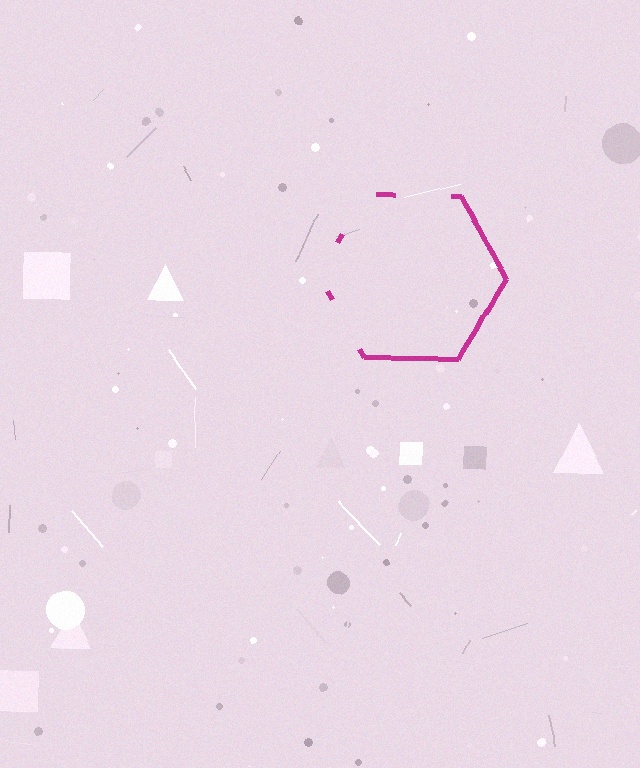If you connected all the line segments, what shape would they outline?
They would outline a hexagon.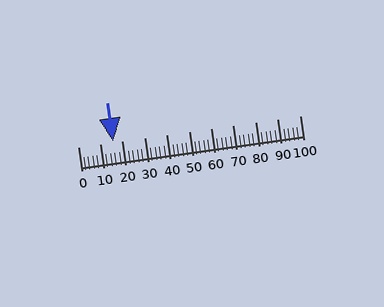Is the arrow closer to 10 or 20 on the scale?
The arrow is closer to 20.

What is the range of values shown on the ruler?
The ruler shows values from 0 to 100.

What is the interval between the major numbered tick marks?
The major tick marks are spaced 10 units apart.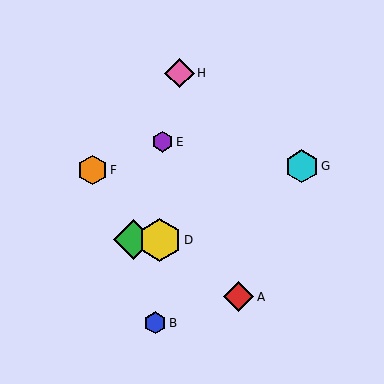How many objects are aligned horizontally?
2 objects (C, D) are aligned horizontally.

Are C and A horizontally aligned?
No, C is at y≈240 and A is at y≈297.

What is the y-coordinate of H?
Object H is at y≈73.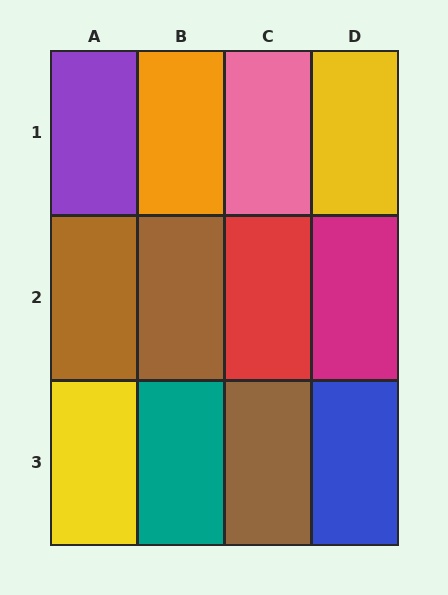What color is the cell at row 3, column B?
Teal.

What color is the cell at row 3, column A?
Yellow.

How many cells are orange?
1 cell is orange.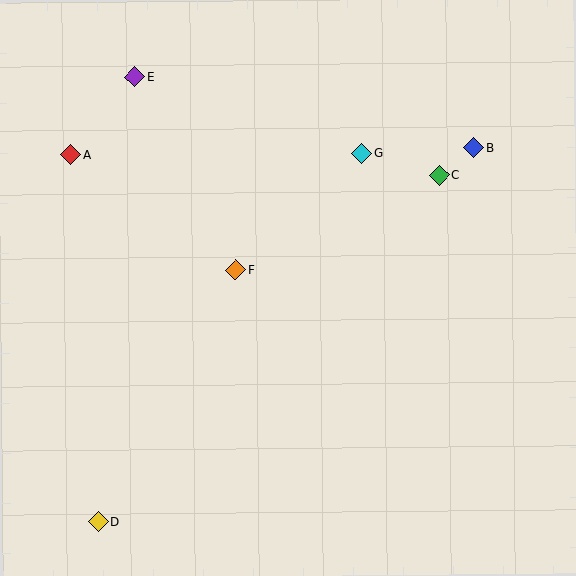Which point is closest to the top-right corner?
Point B is closest to the top-right corner.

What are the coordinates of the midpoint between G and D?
The midpoint between G and D is at (230, 338).